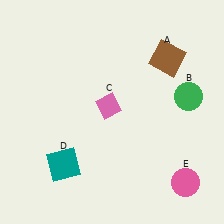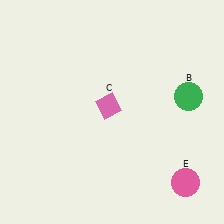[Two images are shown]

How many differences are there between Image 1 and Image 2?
There are 2 differences between the two images.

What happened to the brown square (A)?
The brown square (A) was removed in Image 2. It was in the top-right area of Image 1.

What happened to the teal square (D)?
The teal square (D) was removed in Image 2. It was in the bottom-left area of Image 1.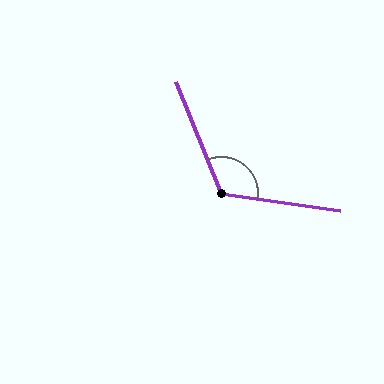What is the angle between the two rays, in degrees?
Approximately 120 degrees.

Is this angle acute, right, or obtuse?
It is obtuse.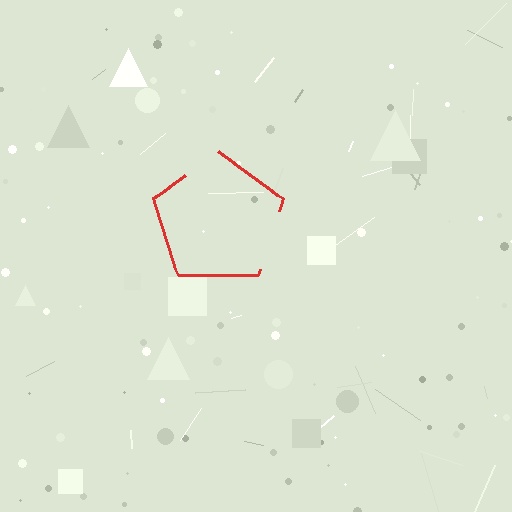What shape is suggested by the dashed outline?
The dashed outline suggests a pentagon.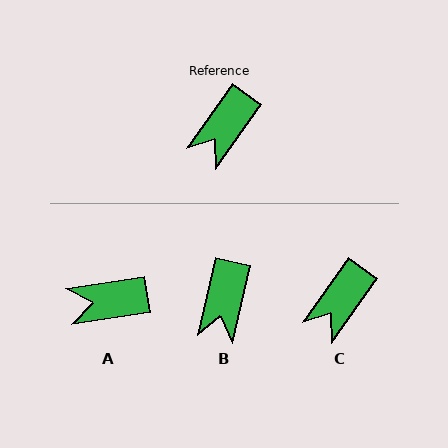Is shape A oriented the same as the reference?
No, it is off by about 46 degrees.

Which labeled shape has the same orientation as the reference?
C.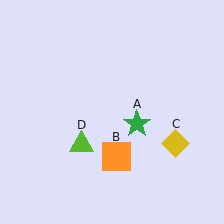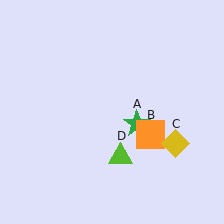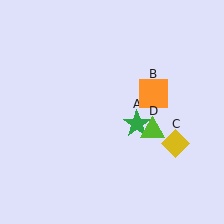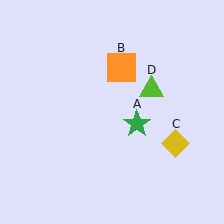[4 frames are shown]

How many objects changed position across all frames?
2 objects changed position: orange square (object B), lime triangle (object D).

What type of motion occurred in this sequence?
The orange square (object B), lime triangle (object D) rotated counterclockwise around the center of the scene.